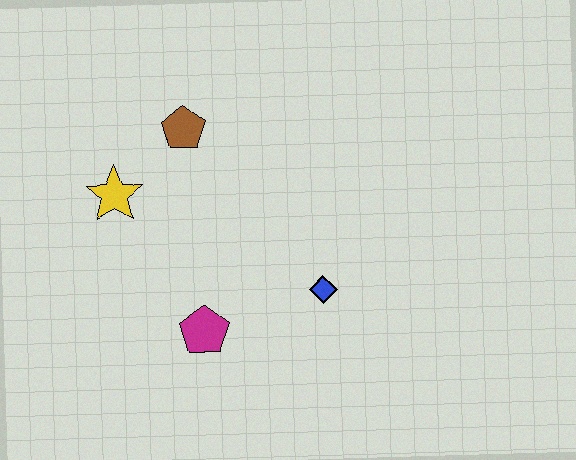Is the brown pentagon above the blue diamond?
Yes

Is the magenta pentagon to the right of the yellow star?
Yes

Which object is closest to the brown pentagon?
The yellow star is closest to the brown pentagon.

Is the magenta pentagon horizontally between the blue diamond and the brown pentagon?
Yes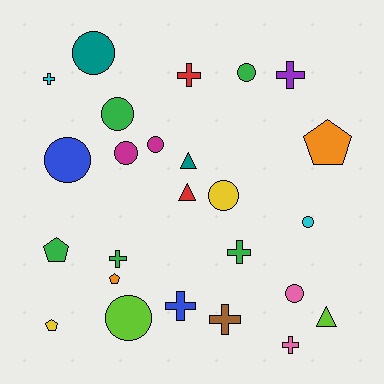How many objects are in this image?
There are 25 objects.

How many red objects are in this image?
There are 2 red objects.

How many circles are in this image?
There are 10 circles.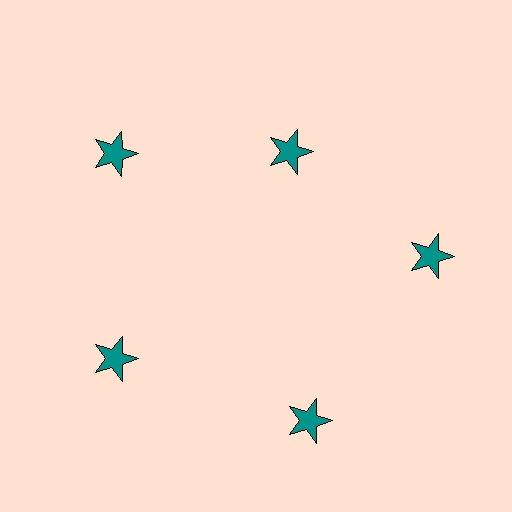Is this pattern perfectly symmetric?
No. The 5 teal stars are arranged in a ring, but one element near the 1 o'clock position is pulled inward toward the center, breaking the 5-fold rotational symmetry.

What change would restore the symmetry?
The symmetry would be restored by moving it outward, back onto the ring so that all 5 stars sit at equal angles and equal distance from the center.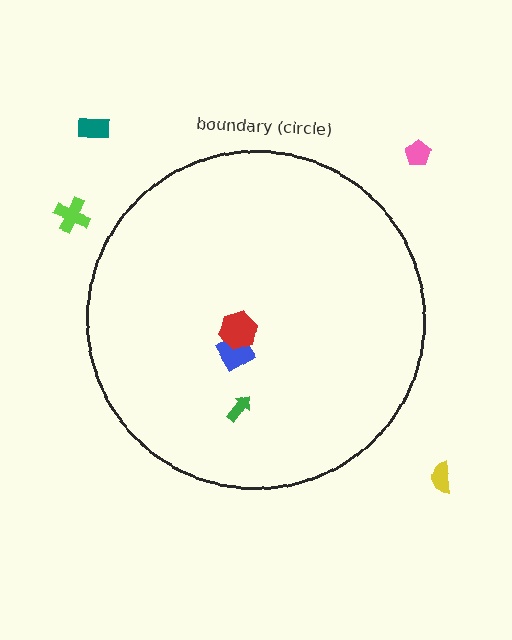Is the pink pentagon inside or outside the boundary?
Outside.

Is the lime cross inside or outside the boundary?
Outside.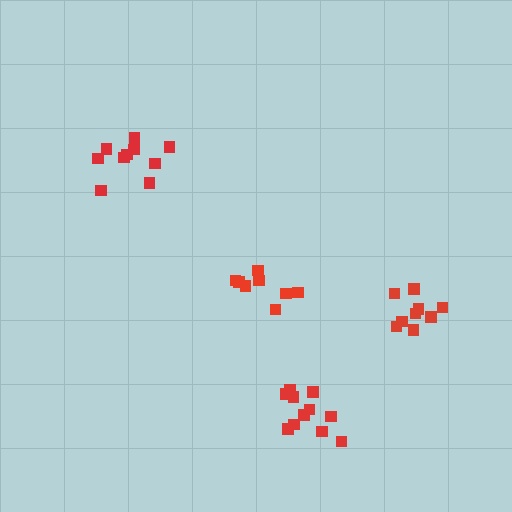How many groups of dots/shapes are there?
There are 4 groups.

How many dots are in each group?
Group 1: 10 dots, Group 2: 8 dots, Group 3: 9 dots, Group 4: 11 dots (38 total).